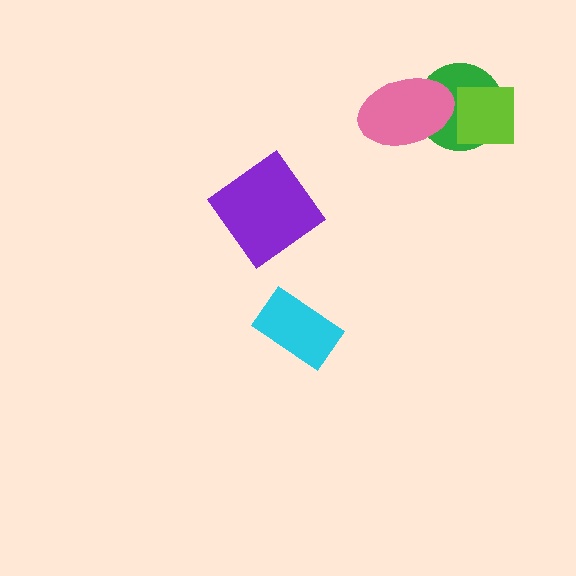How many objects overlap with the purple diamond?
0 objects overlap with the purple diamond.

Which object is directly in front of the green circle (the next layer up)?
The pink ellipse is directly in front of the green circle.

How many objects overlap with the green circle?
2 objects overlap with the green circle.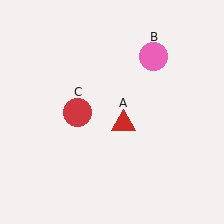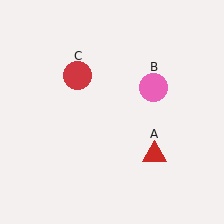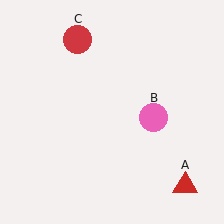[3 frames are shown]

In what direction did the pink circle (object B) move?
The pink circle (object B) moved down.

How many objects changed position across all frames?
3 objects changed position: red triangle (object A), pink circle (object B), red circle (object C).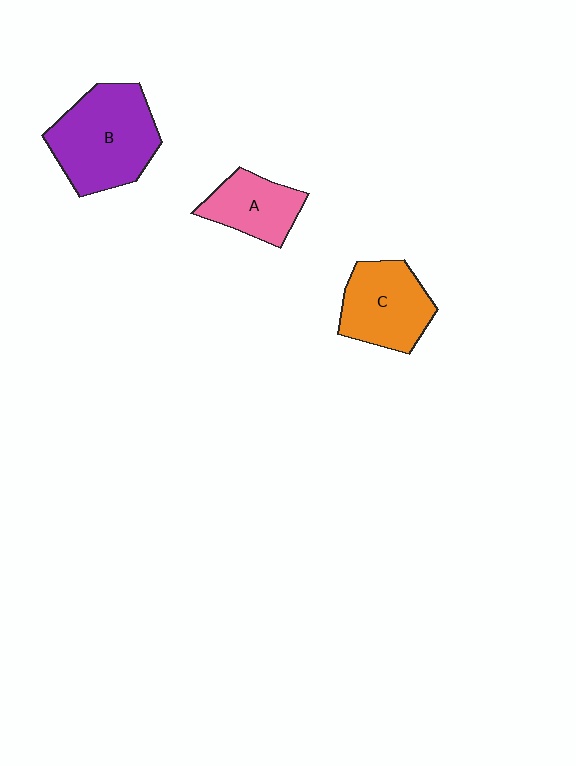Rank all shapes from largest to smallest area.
From largest to smallest: B (purple), C (orange), A (pink).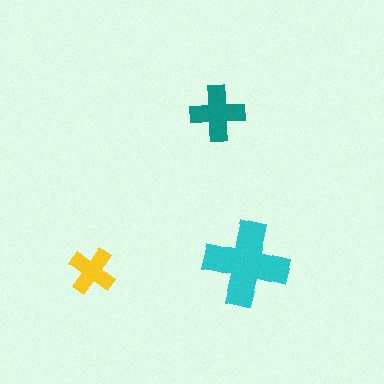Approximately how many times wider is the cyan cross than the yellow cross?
About 2 times wider.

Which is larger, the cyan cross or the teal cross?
The cyan one.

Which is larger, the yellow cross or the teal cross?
The teal one.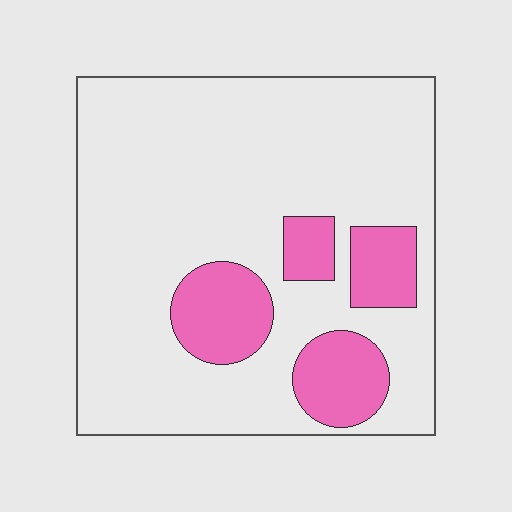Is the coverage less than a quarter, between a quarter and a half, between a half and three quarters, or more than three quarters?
Less than a quarter.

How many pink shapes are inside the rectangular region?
4.